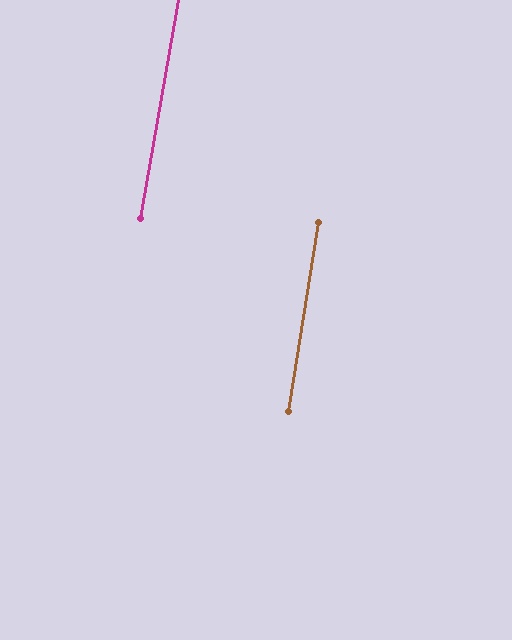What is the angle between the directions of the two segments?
Approximately 1 degree.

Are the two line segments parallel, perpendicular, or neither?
Parallel — their directions differ by only 0.9°.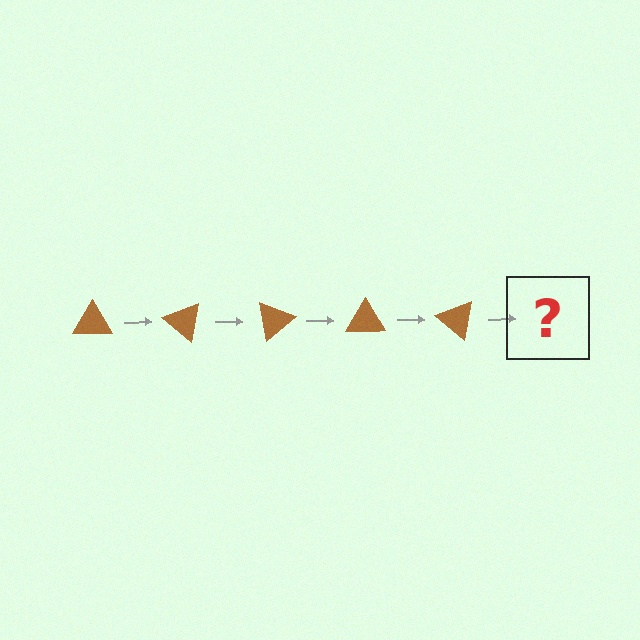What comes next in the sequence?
The next element should be a brown triangle rotated 200 degrees.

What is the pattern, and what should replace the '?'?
The pattern is that the triangle rotates 40 degrees each step. The '?' should be a brown triangle rotated 200 degrees.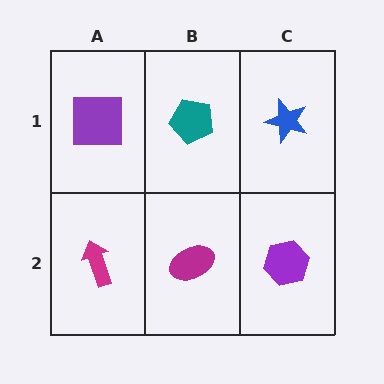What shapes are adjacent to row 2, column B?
A teal pentagon (row 1, column B), a magenta arrow (row 2, column A), a purple hexagon (row 2, column C).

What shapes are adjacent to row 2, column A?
A purple square (row 1, column A), a magenta ellipse (row 2, column B).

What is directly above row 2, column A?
A purple square.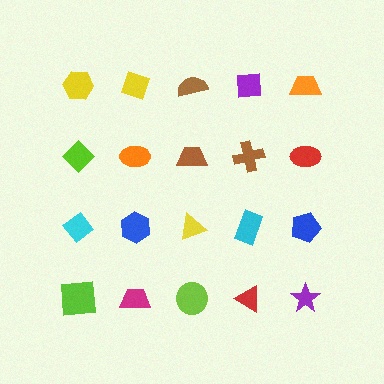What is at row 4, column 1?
A lime square.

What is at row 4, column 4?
A red triangle.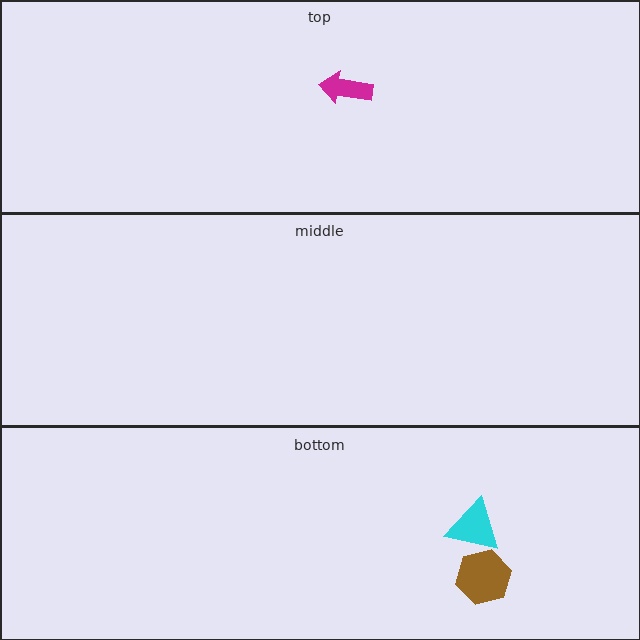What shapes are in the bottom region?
The cyan triangle, the brown hexagon.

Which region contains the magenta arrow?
The top region.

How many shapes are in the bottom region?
2.